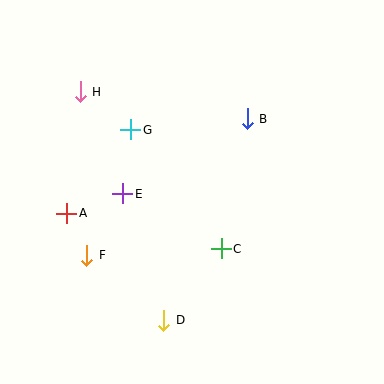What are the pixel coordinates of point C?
Point C is at (221, 249).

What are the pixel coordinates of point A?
Point A is at (67, 213).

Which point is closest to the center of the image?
Point C at (221, 249) is closest to the center.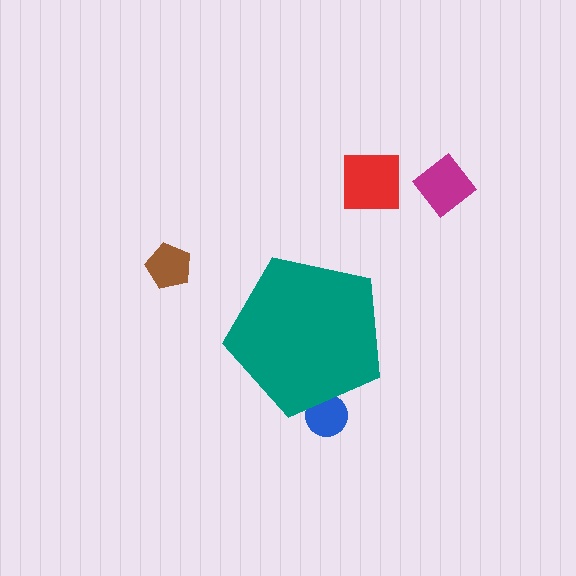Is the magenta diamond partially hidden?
No, the magenta diamond is fully visible.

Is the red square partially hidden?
No, the red square is fully visible.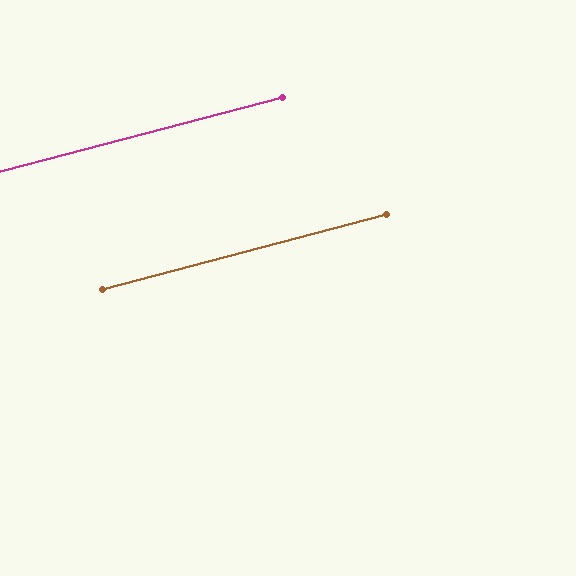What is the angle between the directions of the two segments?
Approximately 0 degrees.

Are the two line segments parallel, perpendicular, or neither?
Parallel — their directions differ by only 0.3°.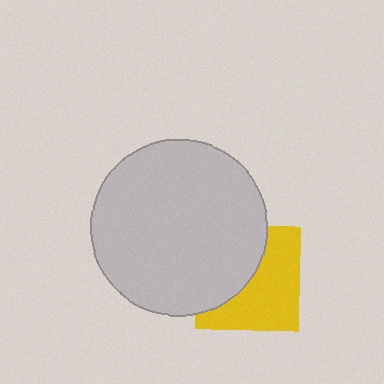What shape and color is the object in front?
The object in front is a light gray circle.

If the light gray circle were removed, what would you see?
You would see the complete yellow square.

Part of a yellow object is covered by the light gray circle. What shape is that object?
It is a square.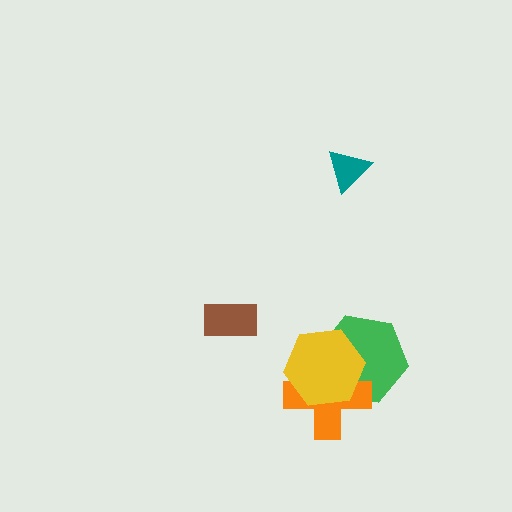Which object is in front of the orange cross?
The yellow hexagon is in front of the orange cross.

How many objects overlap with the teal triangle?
0 objects overlap with the teal triangle.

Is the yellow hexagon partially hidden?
No, no other shape covers it.